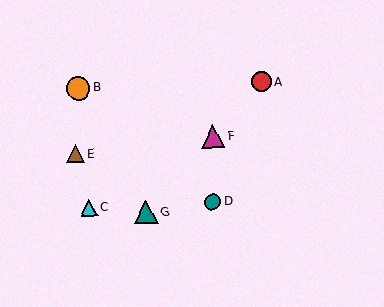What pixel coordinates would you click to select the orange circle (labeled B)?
Click at (78, 88) to select the orange circle B.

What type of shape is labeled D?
Shape D is a teal circle.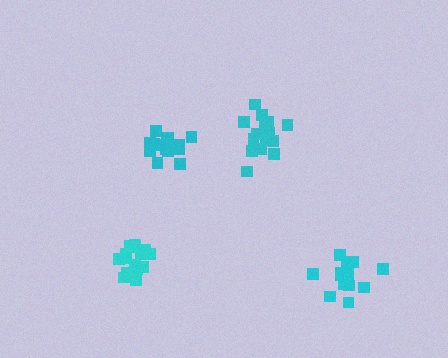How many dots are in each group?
Group 1: 16 dots, Group 2: 15 dots, Group 3: 15 dots, Group 4: 16 dots (62 total).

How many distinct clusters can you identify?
There are 4 distinct clusters.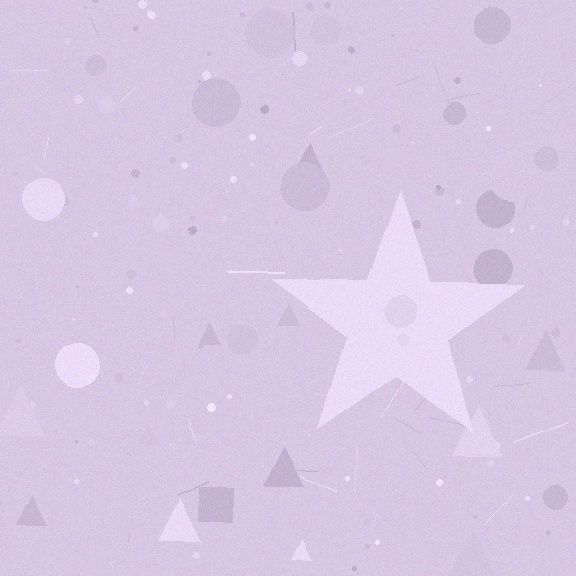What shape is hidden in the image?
A star is hidden in the image.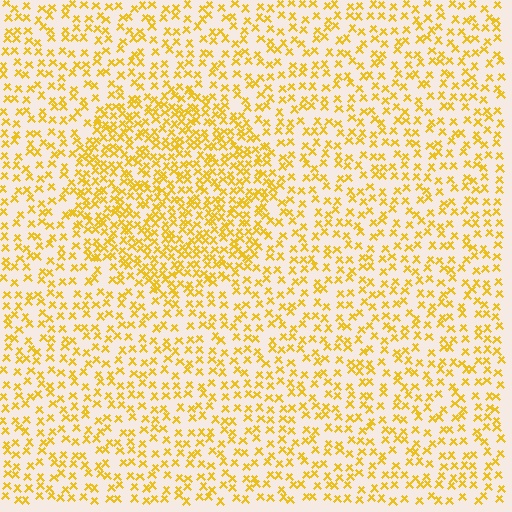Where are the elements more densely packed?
The elements are more densely packed inside the circle boundary.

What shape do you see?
I see a circle.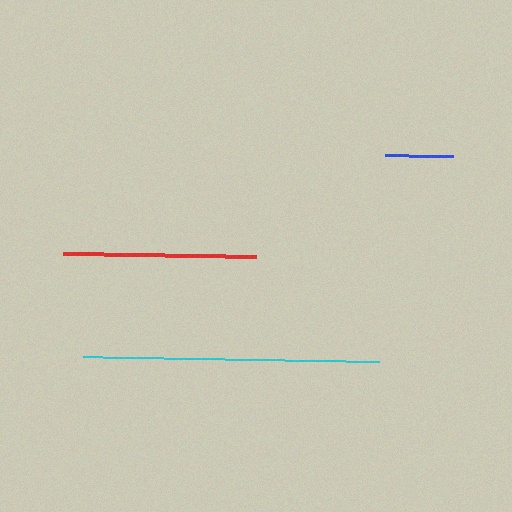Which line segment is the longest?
The cyan line is the longest at approximately 296 pixels.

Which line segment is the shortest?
The blue line is the shortest at approximately 69 pixels.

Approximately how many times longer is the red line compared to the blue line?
The red line is approximately 2.8 times the length of the blue line.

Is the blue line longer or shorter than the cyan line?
The cyan line is longer than the blue line.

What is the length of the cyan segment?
The cyan segment is approximately 296 pixels long.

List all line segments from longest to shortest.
From longest to shortest: cyan, red, blue.